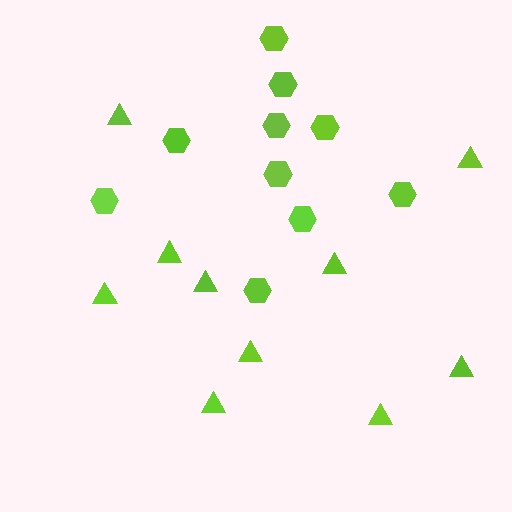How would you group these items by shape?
There are 2 groups: one group of hexagons (10) and one group of triangles (10).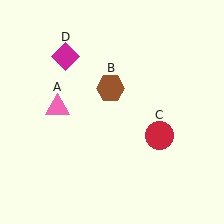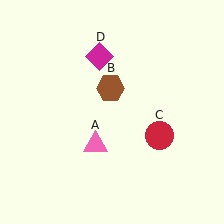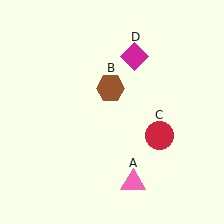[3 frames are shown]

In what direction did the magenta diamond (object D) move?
The magenta diamond (object D) moved right.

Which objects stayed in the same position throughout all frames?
Brown hexagon (object B) and red circle (object C) remained stationary.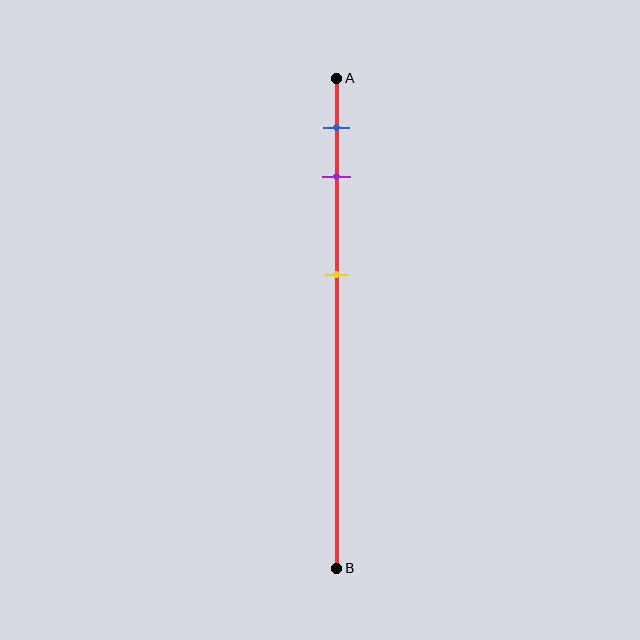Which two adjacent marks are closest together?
The blue and purple marks are the closest adjacent pair.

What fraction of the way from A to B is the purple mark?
The purple mark is approximately 20% (0.2) of the way from A to B.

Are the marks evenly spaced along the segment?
No, the marks are not evenly spaced.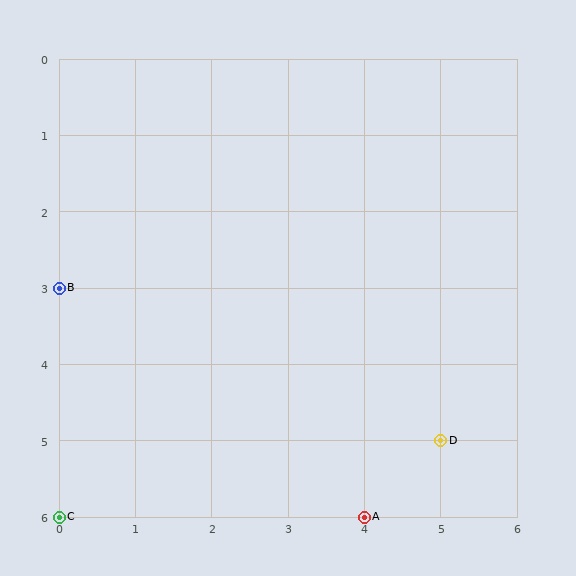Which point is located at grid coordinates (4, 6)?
Point A is at (4, 6).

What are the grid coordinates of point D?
Point D is at grid coordinates (5, 5).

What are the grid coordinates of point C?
Point C is at grid coordinates (0, 6).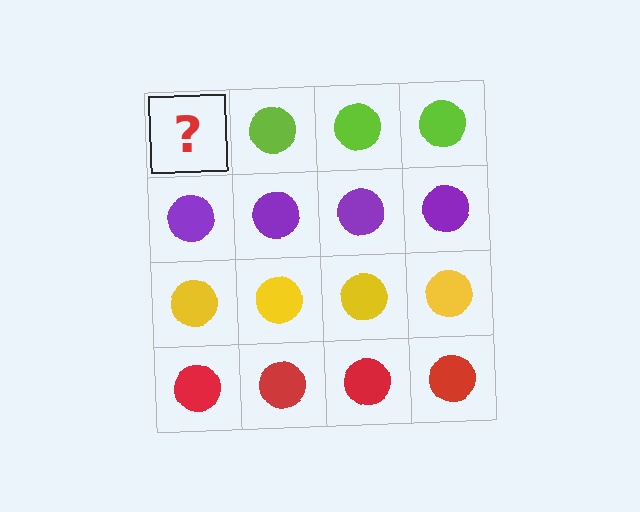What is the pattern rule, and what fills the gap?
The rule is that each row has a consistent color. The gap should be filled with a lime circle.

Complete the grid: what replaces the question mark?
The question mark should be replaced with a lime circle.